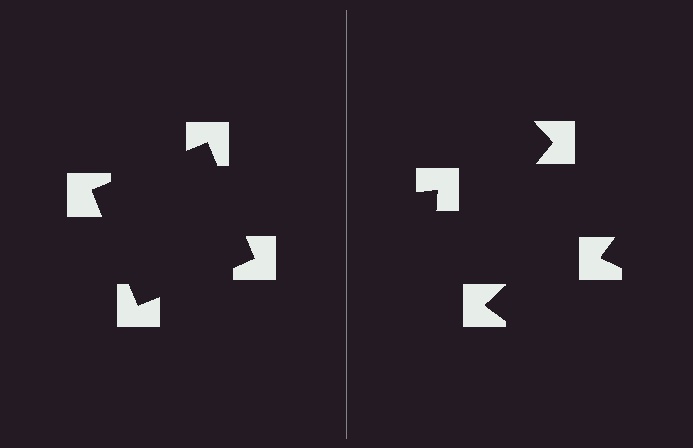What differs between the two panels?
The notched squares are positioned identically on both sides; only the wedge orientations differ. On the left they align to a square; on the right they are misaligned.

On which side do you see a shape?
An illusory square appears on the left side. On the right side the wedge cuts are rotated, so no coherent shape forms.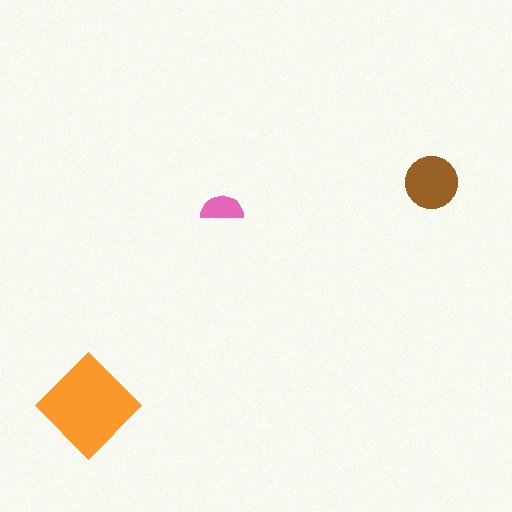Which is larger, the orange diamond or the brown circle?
The orange diamond.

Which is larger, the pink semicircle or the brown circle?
The brown circle.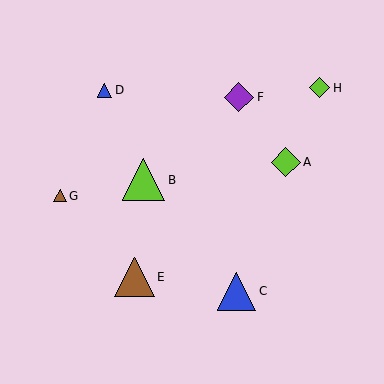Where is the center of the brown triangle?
The center of the brown triangle is at (60, 196).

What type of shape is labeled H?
Shape H is a lime diamond.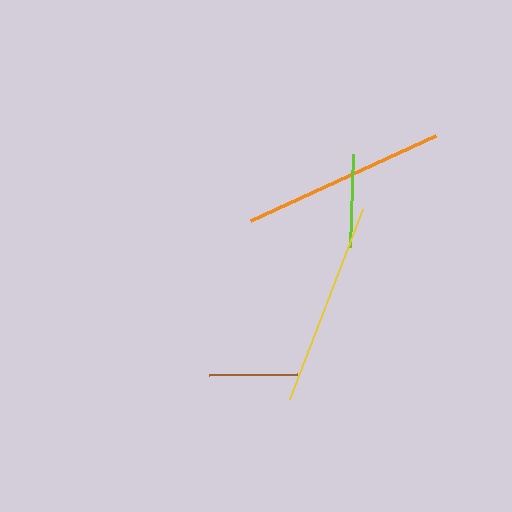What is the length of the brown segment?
The brown segment is approximately 88 pixels long.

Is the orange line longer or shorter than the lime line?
The orange line is longer than the lime line.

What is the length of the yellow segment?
The yellow segment is approximately 204 pixels long.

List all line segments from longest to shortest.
From longest to shortest: yellow, orange, lime, brown.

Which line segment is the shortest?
The brown line is the shortest at approximately 88 pixels.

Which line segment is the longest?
The yellow line is the longest at approximately 204 pixels.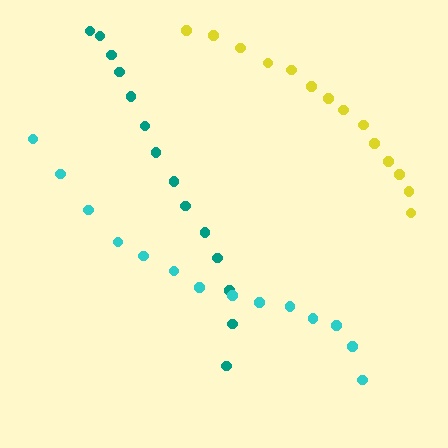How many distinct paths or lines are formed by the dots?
There are 3 distinct paths.